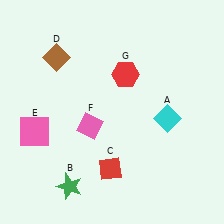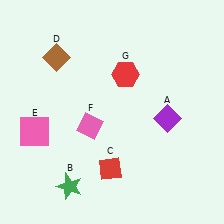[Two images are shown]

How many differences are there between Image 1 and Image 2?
There is 1 difference between the two images.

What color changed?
The diamond (A) changed from cyan in Image 1 to purple in Image 2.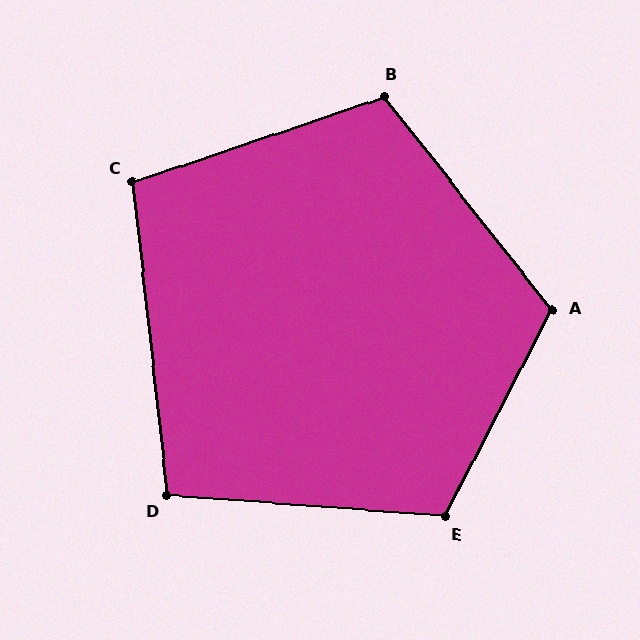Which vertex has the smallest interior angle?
D, at approximately 101 degrees.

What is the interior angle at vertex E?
Approximately 113 degrees (obtuse).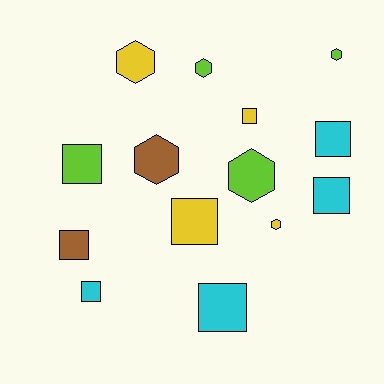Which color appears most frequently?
Cyan, with 4 objects.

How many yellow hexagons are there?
There are 2 yellow hexagons.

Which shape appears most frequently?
Square, with 8 objects.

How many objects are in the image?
There are 14 objects.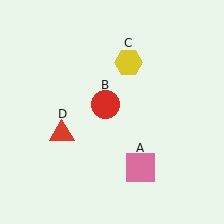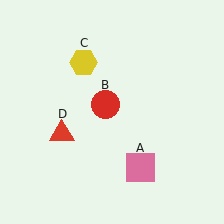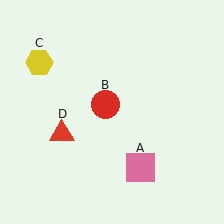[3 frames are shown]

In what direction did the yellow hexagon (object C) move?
The yellow hexagon (object C) moved left.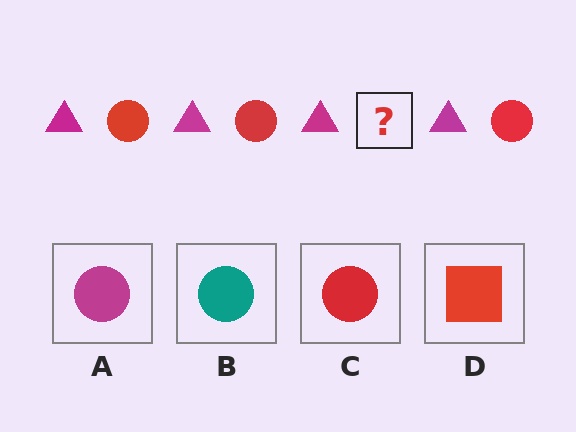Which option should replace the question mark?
Option C.